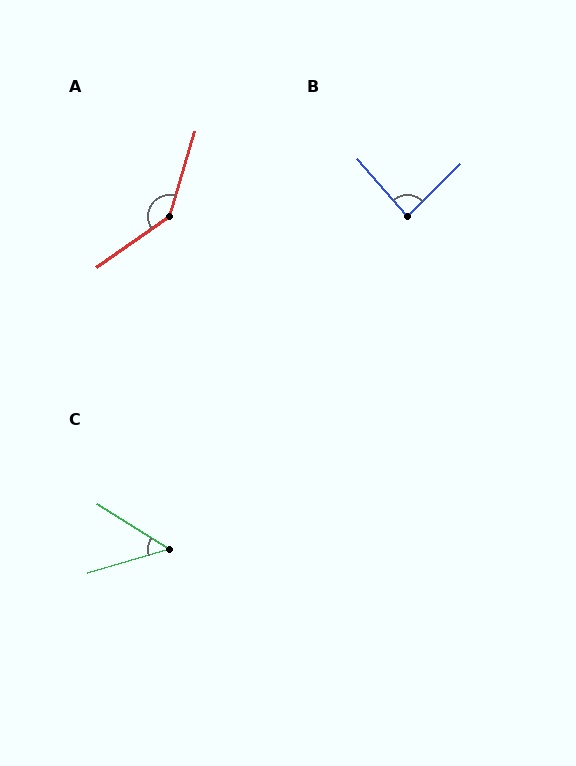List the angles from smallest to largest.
C (49°), B (85°), A (142°).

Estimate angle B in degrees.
Approximately 85 degrees.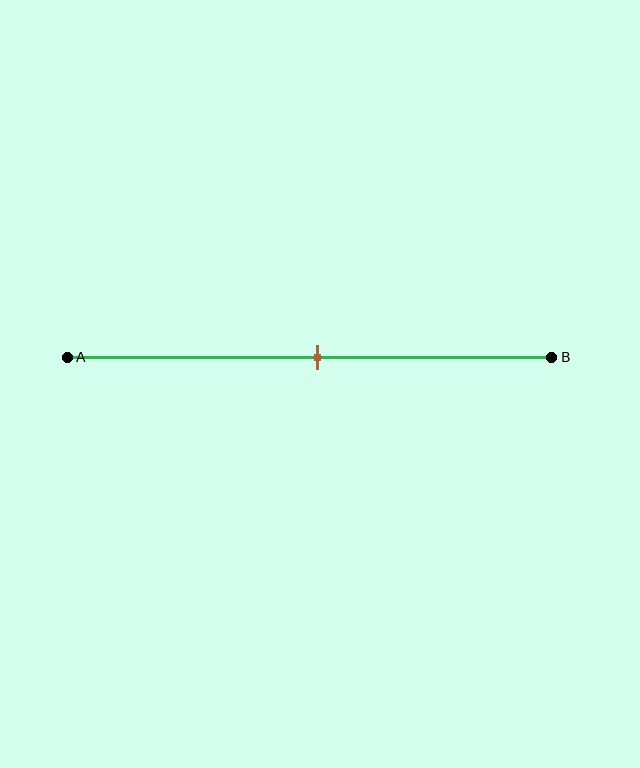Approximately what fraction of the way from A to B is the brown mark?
The brown mark is approximately 50% of the way from A to B.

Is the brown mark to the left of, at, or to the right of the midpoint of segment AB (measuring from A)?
The brown mark is approximately at the midpoint of segment AB.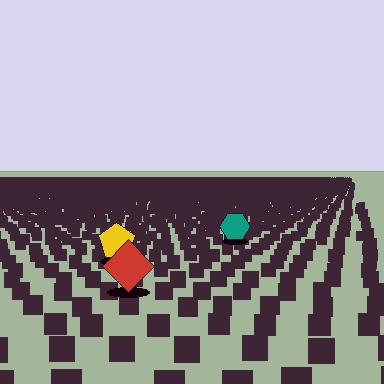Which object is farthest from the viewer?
The teal hexagon is farthest from the viewer. It appears smaller and the ground texture around it is denser.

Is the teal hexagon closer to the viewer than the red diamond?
No. The red diamond is closer — you can tell from the texture gradient: the ground texture is coarser near it.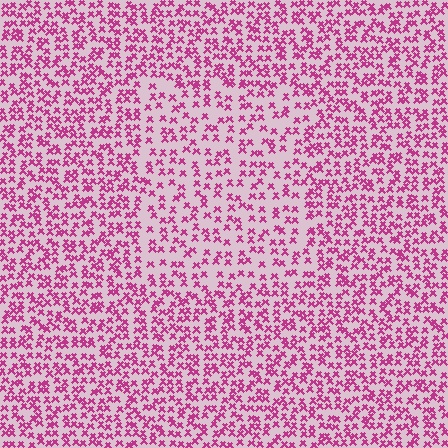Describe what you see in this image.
The image contains small magenta elements arranged at two different densities. A rectangle-shaped region is visible where the elements are less densely packed than the surrounding area.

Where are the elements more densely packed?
The elements are more densely packed outside the rectangle boundary.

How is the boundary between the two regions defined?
The boundary is defined by a change in element density (approximately 1.6x ratio). All elements are the same color, size, and shape.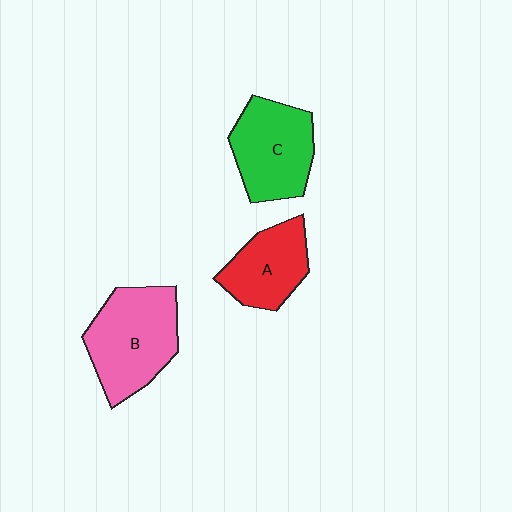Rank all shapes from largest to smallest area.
From largest to smallest: B (pink), C (green), A (red).